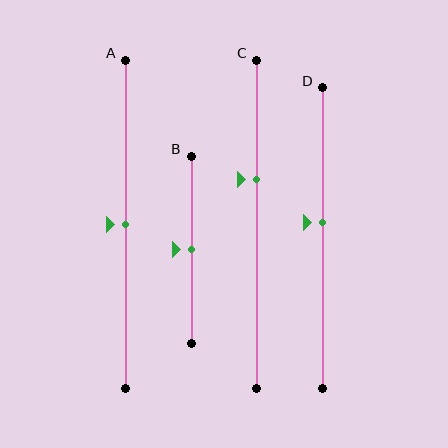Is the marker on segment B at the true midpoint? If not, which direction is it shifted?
Yes, the marker on segment B is at the true midpoint.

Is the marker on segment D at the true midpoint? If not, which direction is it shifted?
No, the marker on segment D is shifted upward by about 5% of the segment length.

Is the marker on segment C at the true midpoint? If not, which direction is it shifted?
No, the marker on segment C is shifted upward by about 14% of the segment length.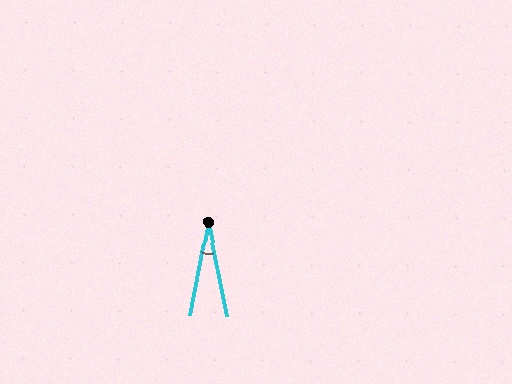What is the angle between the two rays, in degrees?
Approximately 22 degrees.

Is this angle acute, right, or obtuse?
It is acute.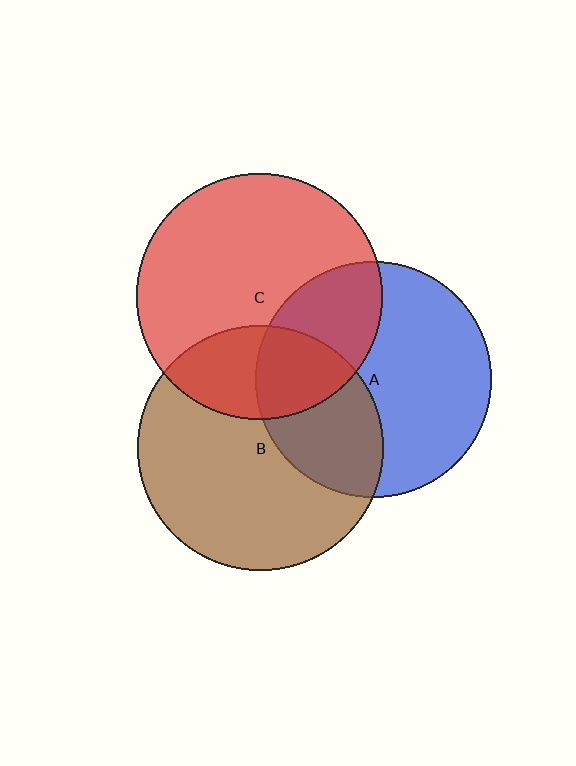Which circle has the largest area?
Circle C (red).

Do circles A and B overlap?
Yes.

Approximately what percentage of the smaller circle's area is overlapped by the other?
Approximately 35%.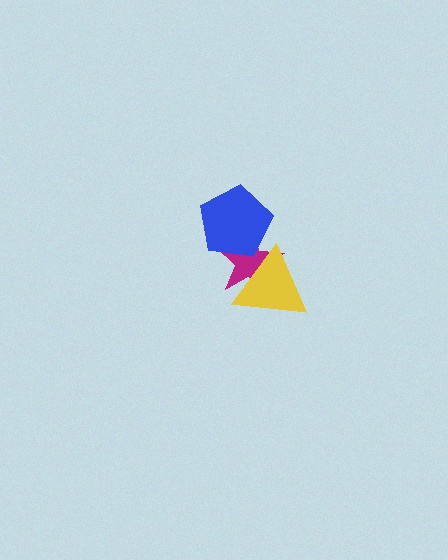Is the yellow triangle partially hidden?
No, no other shape covers it.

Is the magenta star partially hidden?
Yes, it is partially covered by another shape.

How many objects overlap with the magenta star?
2 objects overlap with the magenta star.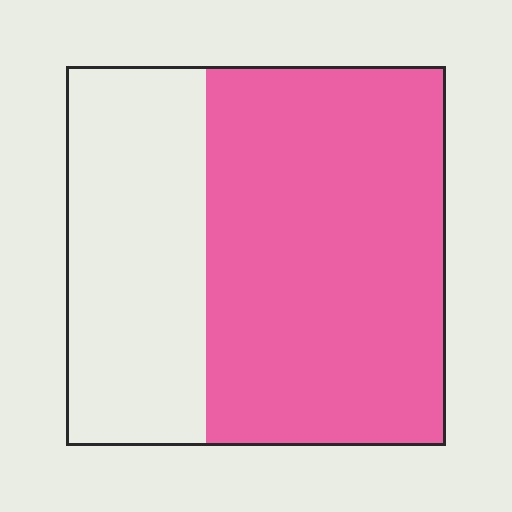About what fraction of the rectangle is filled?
About five eighths (5/8).